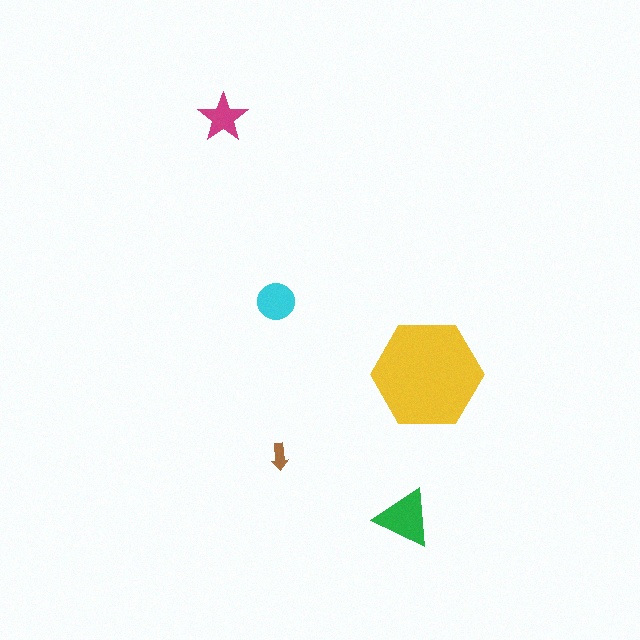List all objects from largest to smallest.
The yellow hexagon, the green triangle, the cyan circle, the magenta star, the brown arrow.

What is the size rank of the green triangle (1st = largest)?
2nd.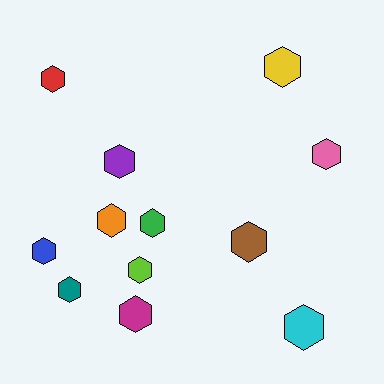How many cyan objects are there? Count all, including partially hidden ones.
There is 1 cyan object.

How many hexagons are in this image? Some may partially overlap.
There are 12 hexagons.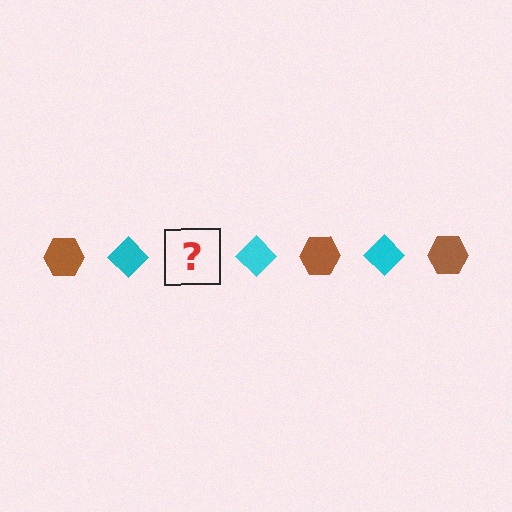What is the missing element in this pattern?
The missing element is a brown hexagon.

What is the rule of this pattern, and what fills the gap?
The rule is that the pattern alternates between brown hexagon and cyan diamond. The gap should be filled with a brown hexagon.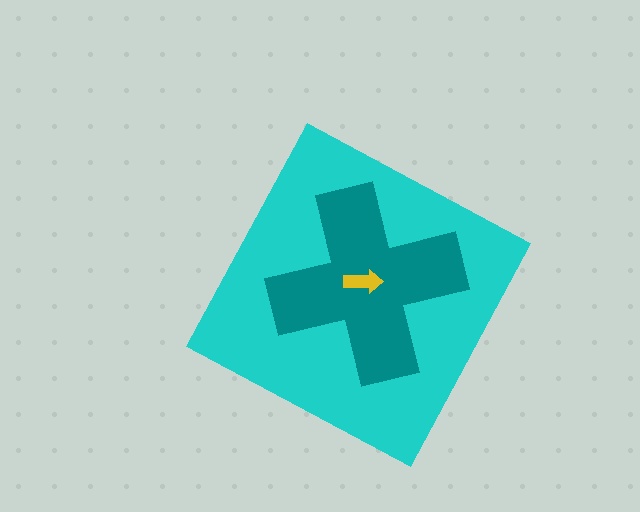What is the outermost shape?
The cyan diamond.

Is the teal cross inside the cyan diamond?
Yes.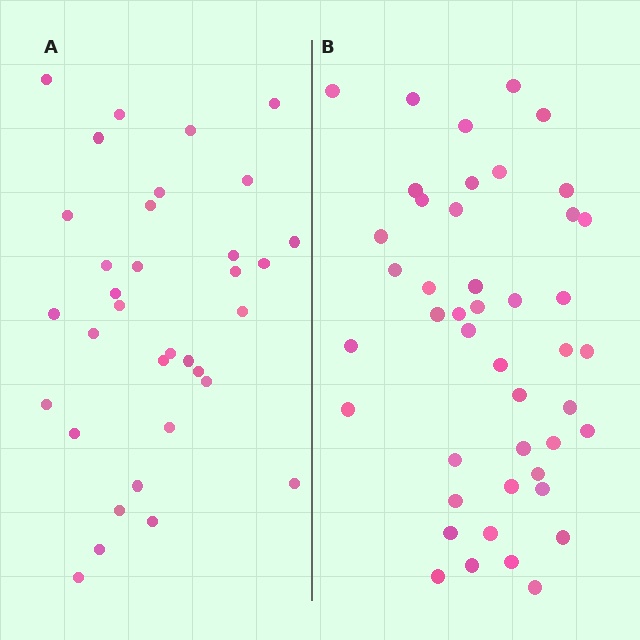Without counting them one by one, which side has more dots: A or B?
Region B (the right region) has more dots.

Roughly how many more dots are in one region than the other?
Region B has roughly 12 or so more dots than region A.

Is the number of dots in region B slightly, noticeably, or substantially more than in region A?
Region B has noticeably more, but not dramatically so. The ratio is roughly 1.3 to 1.